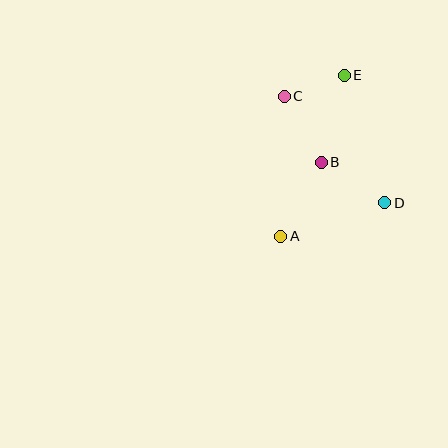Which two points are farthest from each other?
Points A and E are farthest from each other.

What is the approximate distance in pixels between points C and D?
The distance between C and D is approximately 147 pixels.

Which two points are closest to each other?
Points C and E are closest to each other.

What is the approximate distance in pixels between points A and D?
The distance between A and D is approximately 109 pixels.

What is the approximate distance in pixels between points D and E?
The distance between D and E is approximately 134 pixels.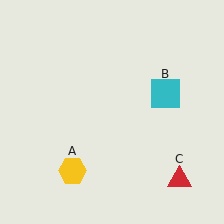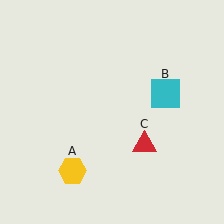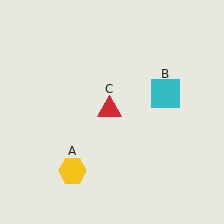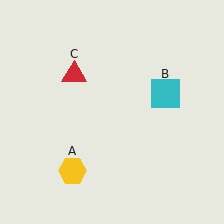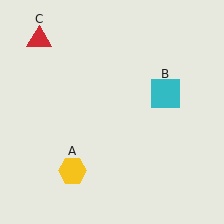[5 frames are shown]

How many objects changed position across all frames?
1 object changed position: red triangle (object C).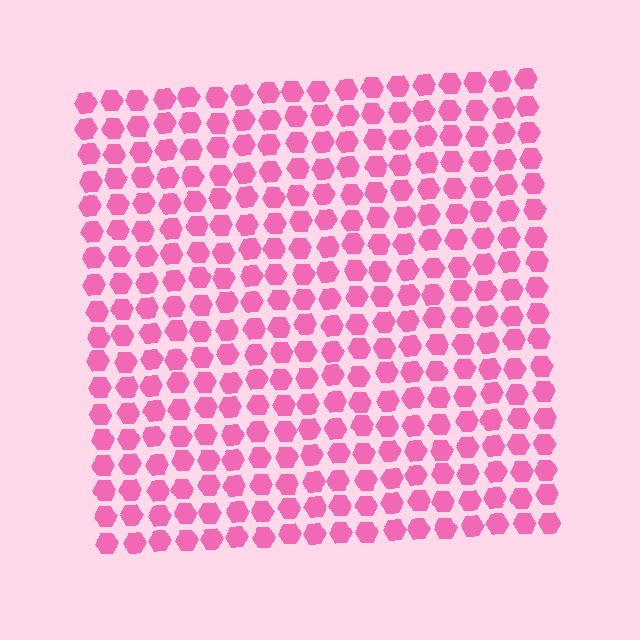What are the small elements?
The small elements are hexagons.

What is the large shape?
The large shape is a square.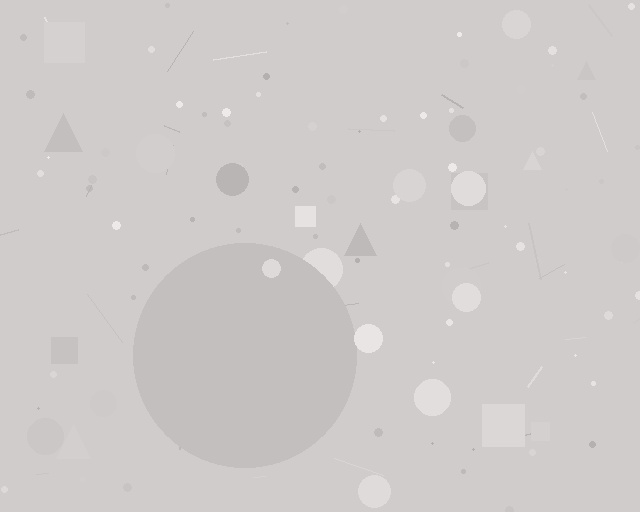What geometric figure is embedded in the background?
A circle is embedded in the background.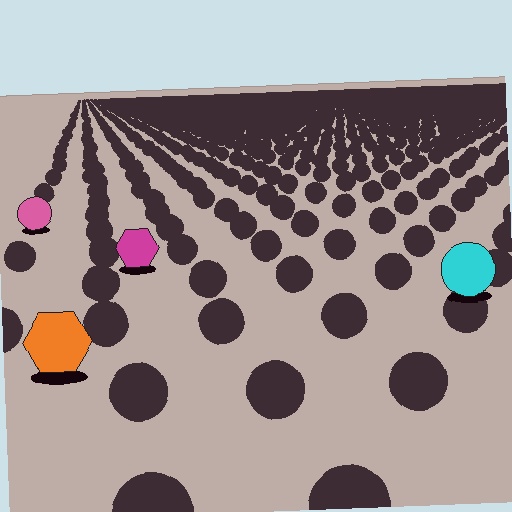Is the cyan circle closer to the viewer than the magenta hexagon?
Yes. The cyan circle is closer — you can tell from the texture gradient: the ground texture is coarser near it.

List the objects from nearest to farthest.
From nearest to farthest: the orange hexagon, the cyan circle, the magenta hexagon, the pink circle.